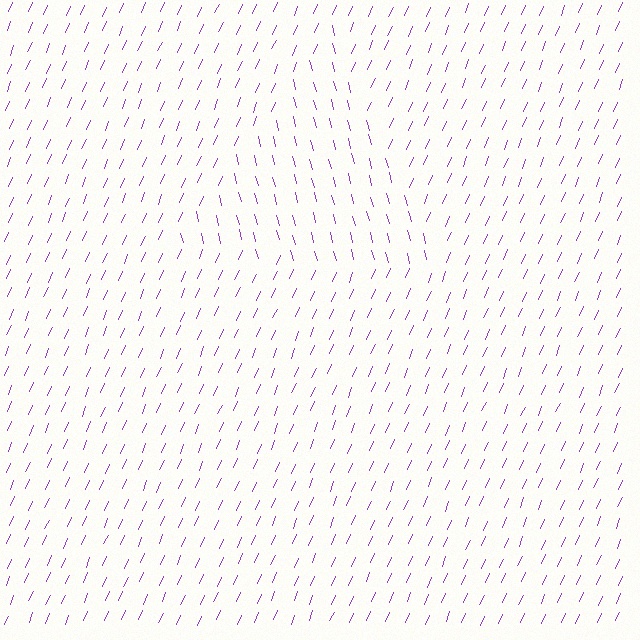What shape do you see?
I see a triangle.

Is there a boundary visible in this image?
Yes, there is a texture boundary formed by a change in line orientation.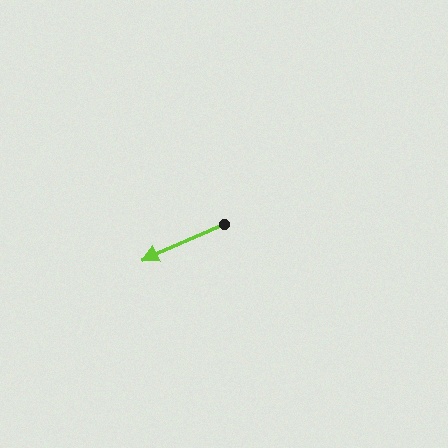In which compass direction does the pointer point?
Southwest.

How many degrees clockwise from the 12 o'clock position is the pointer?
Approximately 246 degrees.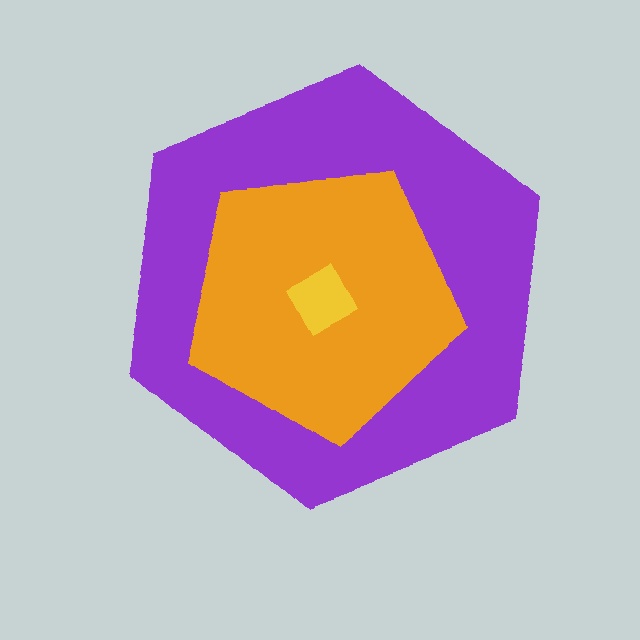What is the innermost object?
The yellow diamond.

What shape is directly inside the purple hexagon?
The orange pentagon.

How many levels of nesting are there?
3.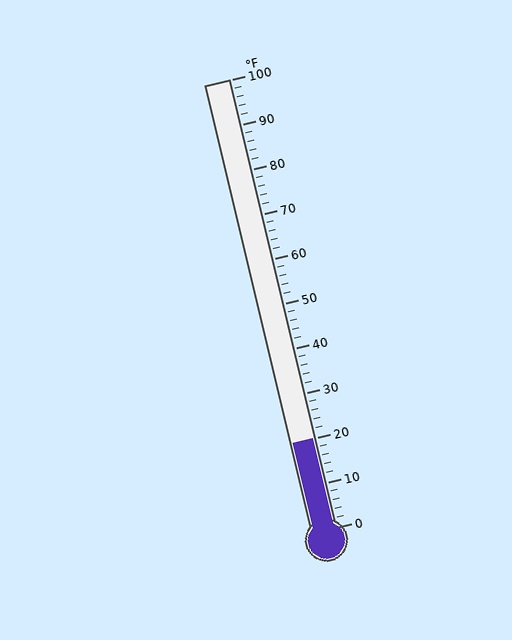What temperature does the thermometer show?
The thermometer shows approximately 20°F.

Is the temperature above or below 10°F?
The temperature is above 10°F.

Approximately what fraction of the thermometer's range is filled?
The thermometer is filled to approximately 20% of its range.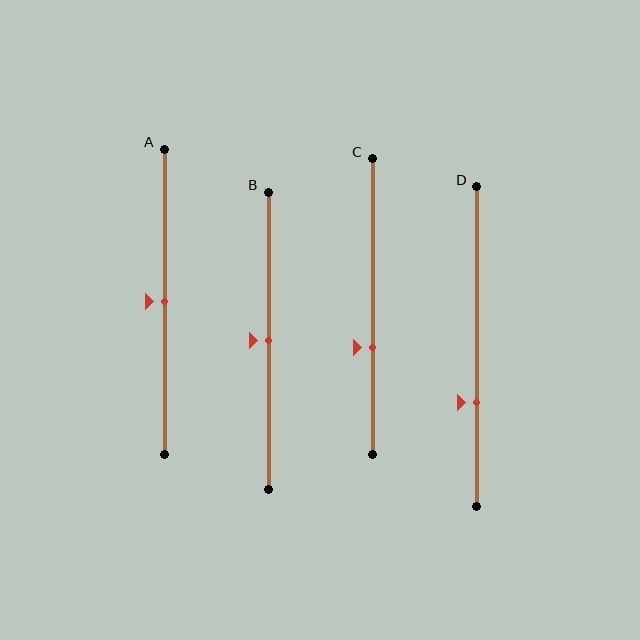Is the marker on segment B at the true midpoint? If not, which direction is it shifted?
Yes, the marker on segment B is at the true midpoint.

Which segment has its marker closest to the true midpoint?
Segment A has its marker closest to the true midpoint.